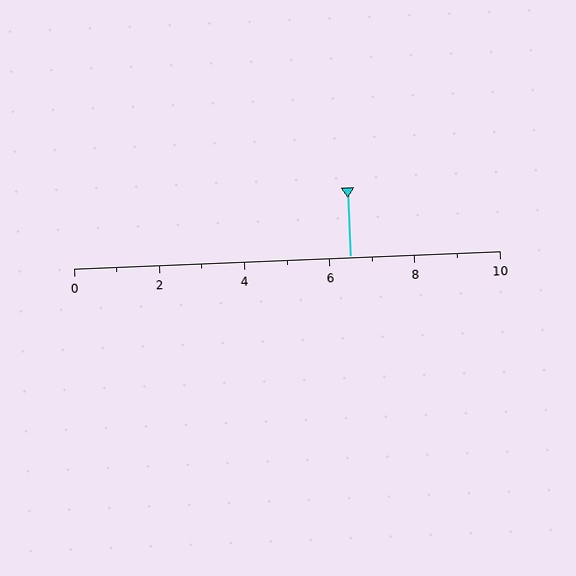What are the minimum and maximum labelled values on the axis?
The axis runs from 0 to 10.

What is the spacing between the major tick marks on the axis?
The major ticks are spaced 2 apart.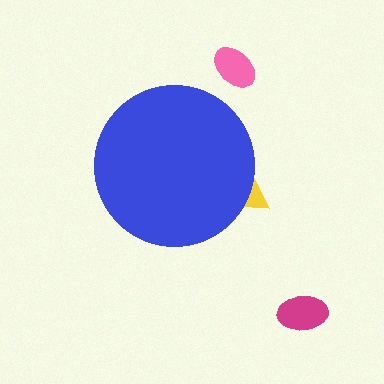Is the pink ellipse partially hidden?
No, the pink ellipse is fully visible.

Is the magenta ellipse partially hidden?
No, the magenta ellipse is fully visible.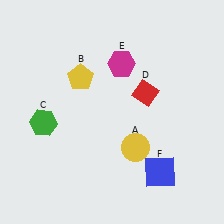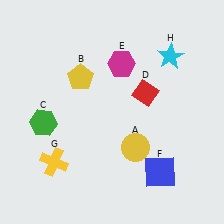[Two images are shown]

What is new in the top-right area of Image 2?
A cyan star (H) was added in the top-right area of Image 2.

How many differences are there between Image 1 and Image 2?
There are 2 differences between the two images.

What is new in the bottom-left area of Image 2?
A yellow cross (G) was added in the bottom-left area of Image 2.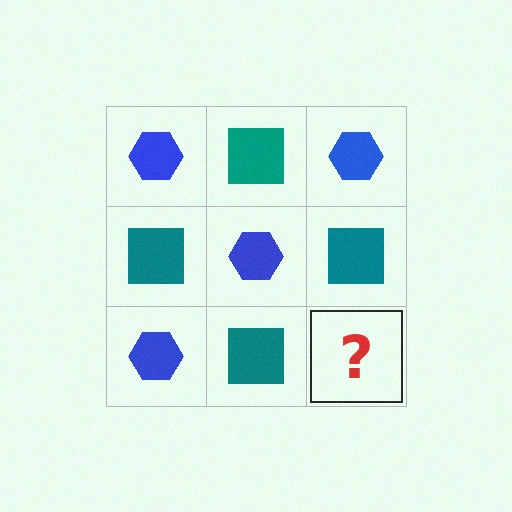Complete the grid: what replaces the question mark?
The question mark should be replaced with a blue hexagon.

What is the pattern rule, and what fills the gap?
The rule is that it alternates blue hexagon and teal square in a checkerboard pattern. The gap should be filled with a blue hexagon.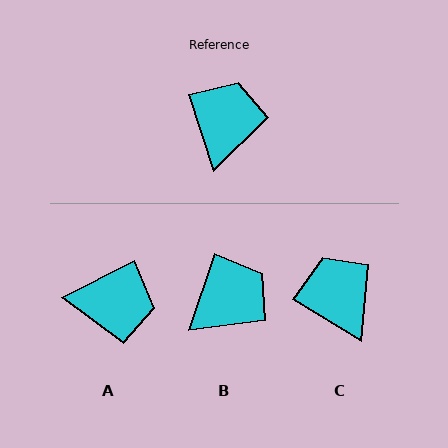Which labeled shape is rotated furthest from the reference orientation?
A, about 81 degrees away.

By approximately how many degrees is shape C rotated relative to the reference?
Approximately 41 degrees counter-clockwise.